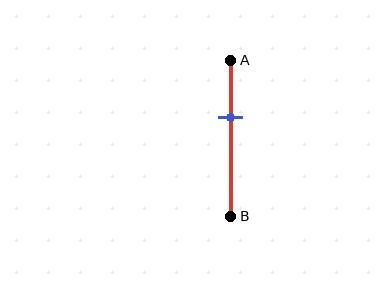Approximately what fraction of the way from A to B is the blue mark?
The blue mark is approximately 35% of the way from A to B.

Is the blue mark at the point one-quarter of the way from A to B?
No, the mark is at about 35% from A, not at the 25% one-quarter point.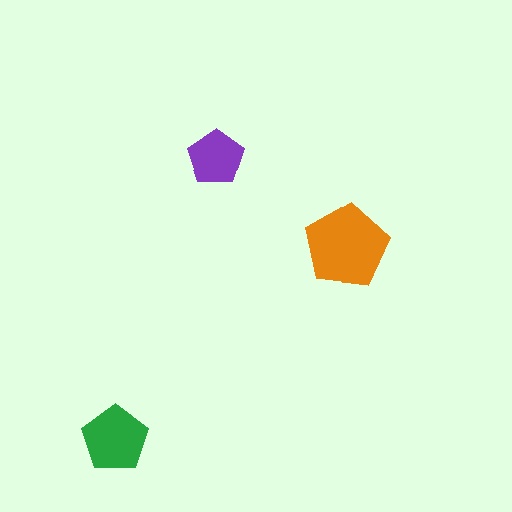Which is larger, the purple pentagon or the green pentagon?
The green one.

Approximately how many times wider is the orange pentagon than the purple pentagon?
About 1.5 times wider.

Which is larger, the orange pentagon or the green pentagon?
The orange one.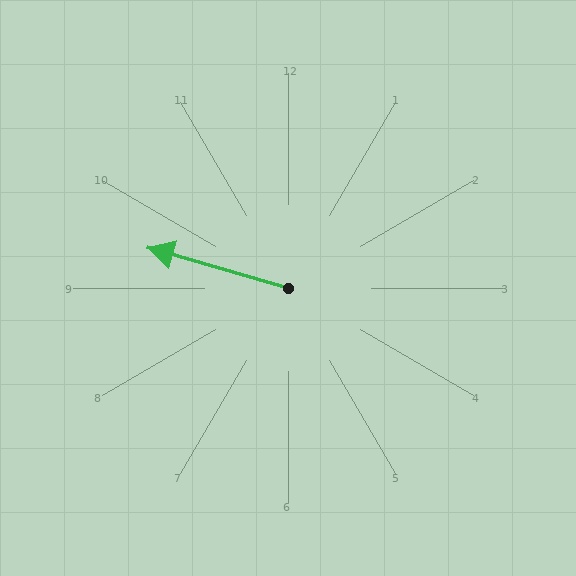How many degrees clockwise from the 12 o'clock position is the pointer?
Approximately 286 degrees.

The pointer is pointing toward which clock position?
Roughly 10 o'clock.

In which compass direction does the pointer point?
West.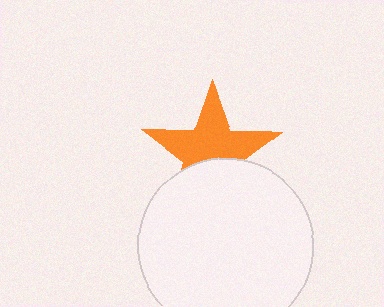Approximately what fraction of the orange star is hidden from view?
Roughly 38% of the orange star is hidden behind the white circle.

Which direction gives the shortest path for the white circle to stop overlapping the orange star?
Moving down gives the shortest separation.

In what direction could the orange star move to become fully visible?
The orange star could move up. That would shift it out from behind the white circle entirely.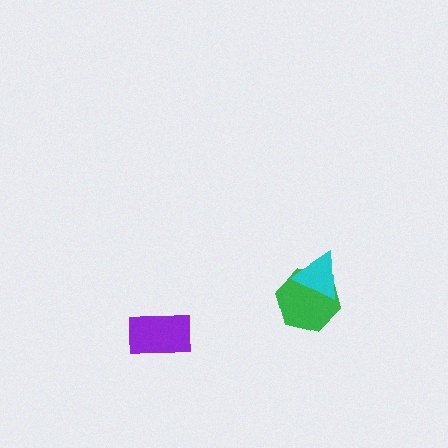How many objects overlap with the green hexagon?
1 object overlaps with the green hexagon.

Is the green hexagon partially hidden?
Yes, it is partially covered by another shape.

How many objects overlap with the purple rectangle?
0 objects overlap with the purple rectangle.